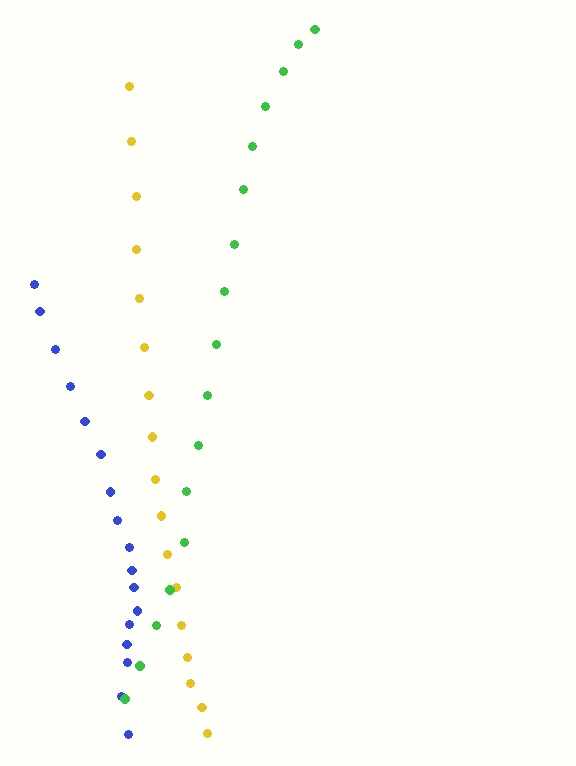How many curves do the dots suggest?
There are 3 distinct paths.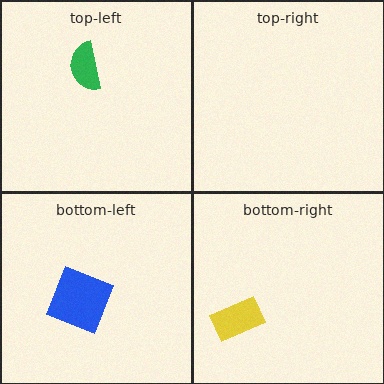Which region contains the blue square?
The bottom-left region.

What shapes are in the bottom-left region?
The blue square.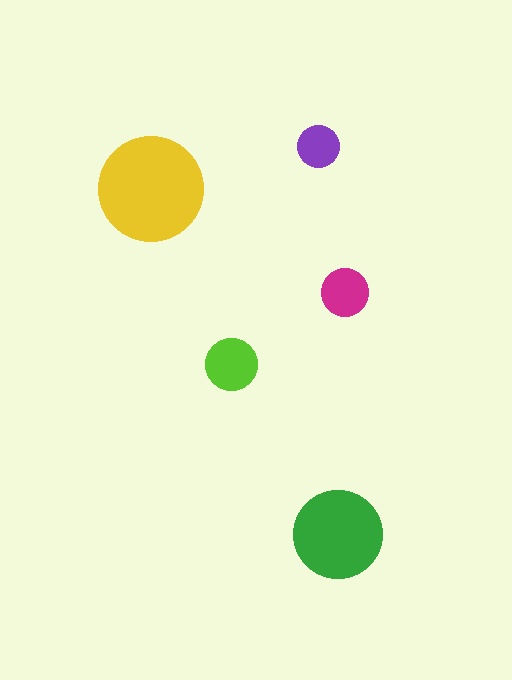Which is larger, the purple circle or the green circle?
The green one.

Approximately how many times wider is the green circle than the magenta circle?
About 2 times wider.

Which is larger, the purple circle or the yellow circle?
The yellow one.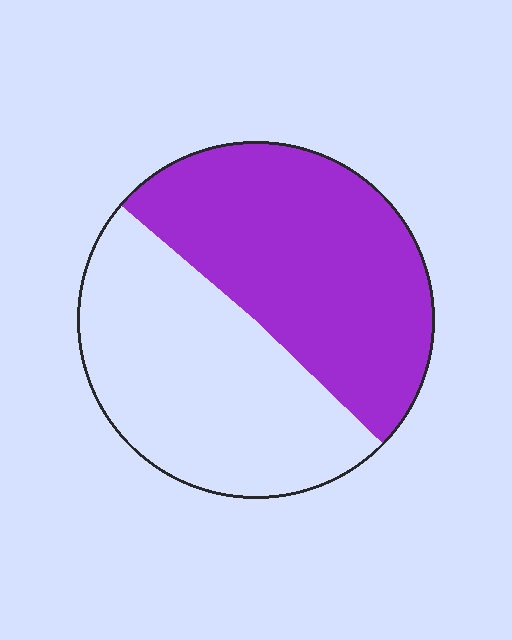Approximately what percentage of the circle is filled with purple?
Approximately 50%.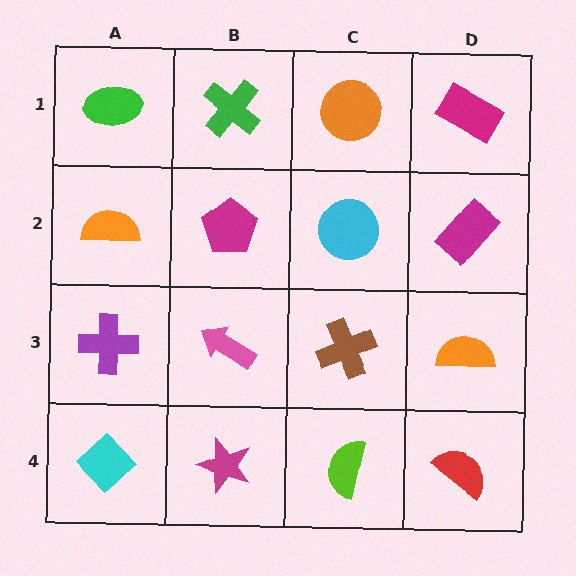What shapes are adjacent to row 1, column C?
A cyan circle (row 2, column C), a green cross (row 1, column B), a magenta rectangle (row 1, column D).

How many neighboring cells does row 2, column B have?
4.